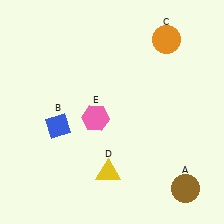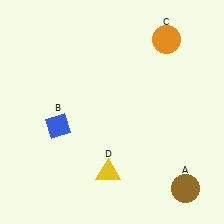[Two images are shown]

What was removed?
The pink hexagon (E) was removed in Image 2.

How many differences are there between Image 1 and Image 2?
There is 1 difference between the two images.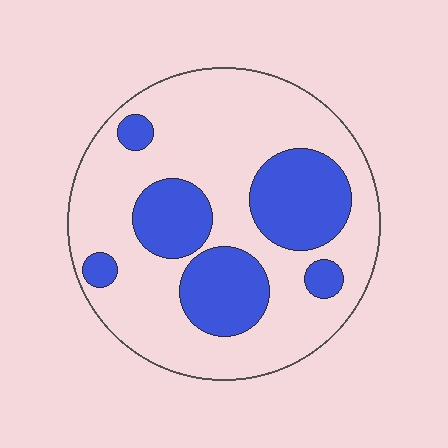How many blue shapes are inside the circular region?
6.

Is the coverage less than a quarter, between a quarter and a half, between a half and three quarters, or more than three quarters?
Between a quarter and a half.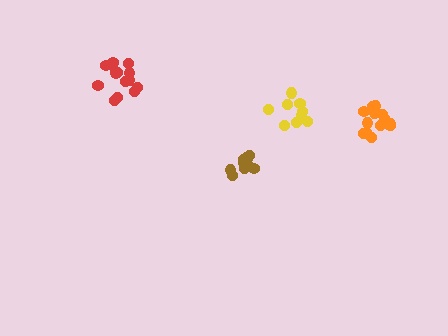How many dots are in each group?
Group 1: 14 dots, Group 2: 10 dots, Group 3: 9 dots, Group 4: 14 dots (47 total).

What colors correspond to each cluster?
The clusters are colored: red, brown, yellow, orange.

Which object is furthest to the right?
The orange cluster is rightmost.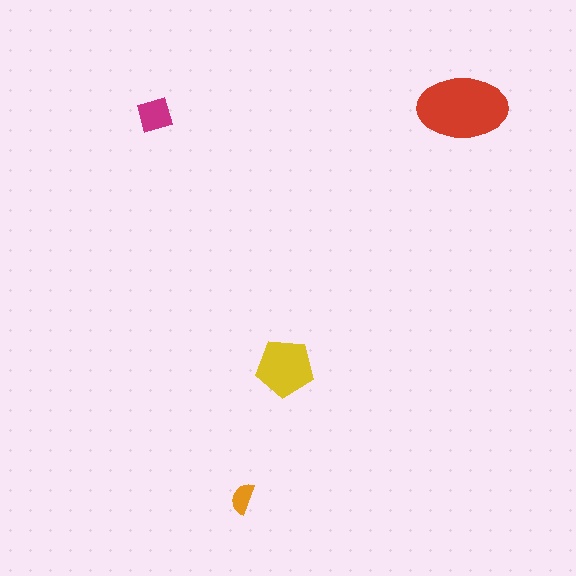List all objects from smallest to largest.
The orange semicircle, the magenta square, the yellow pentagon, the red ellipse.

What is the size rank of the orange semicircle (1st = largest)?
4th.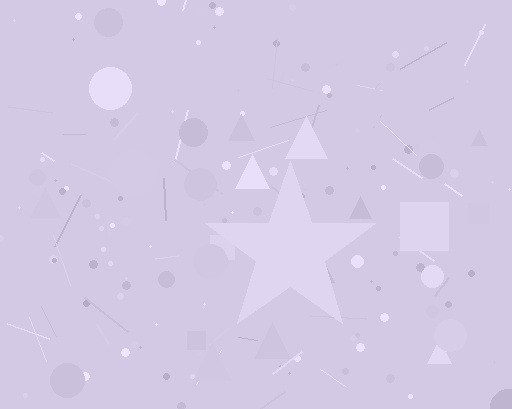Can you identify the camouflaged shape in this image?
The camouflaged shape is a star.